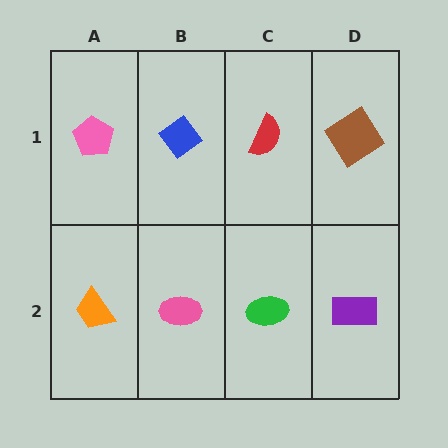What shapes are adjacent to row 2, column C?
A red semicircle (row 1, column C), a pink ellipse (row 2, column B), a purple rectangle (row 2, column D).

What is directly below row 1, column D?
A purple rectangle.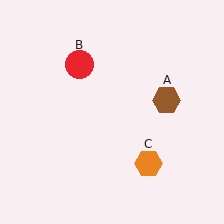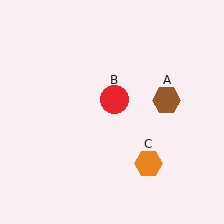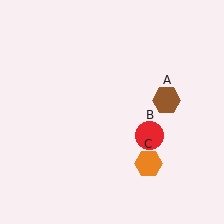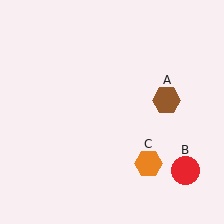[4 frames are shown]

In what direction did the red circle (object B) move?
The red circle (object B) moved down and to the right.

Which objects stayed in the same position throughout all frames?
Brown hexagon (object A) and orange hexagon (object C) remained stationary.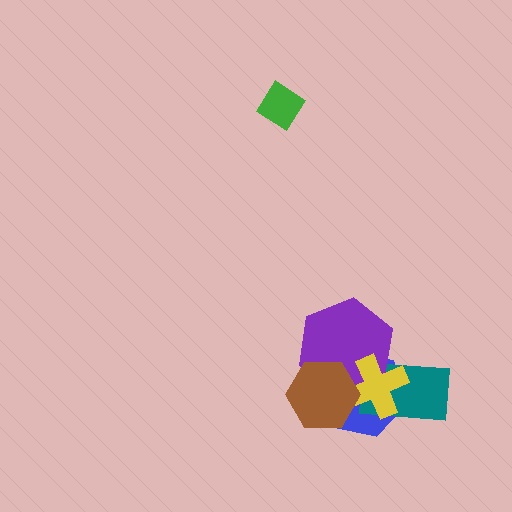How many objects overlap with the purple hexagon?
4 objects overlap with the purple hexagon.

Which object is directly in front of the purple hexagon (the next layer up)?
The yellow cross is directly in front of the purple hexagon.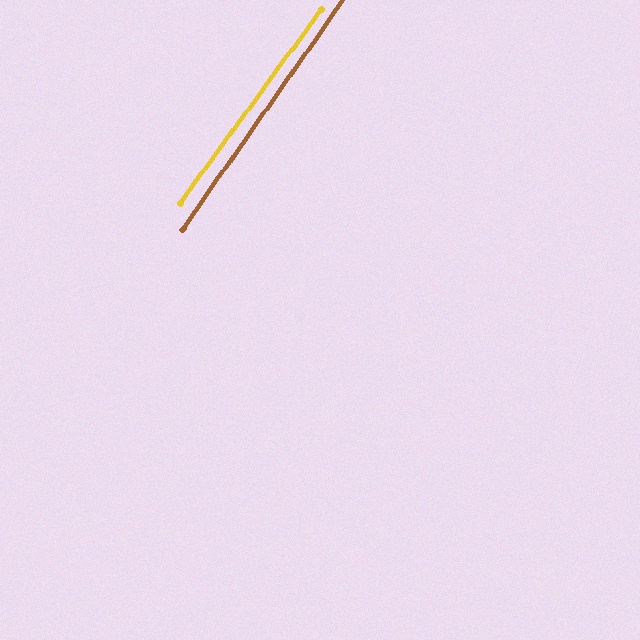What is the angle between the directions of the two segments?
Approximately 1 degree.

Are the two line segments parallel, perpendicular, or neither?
Parallel — their directions differ by only 1.2°.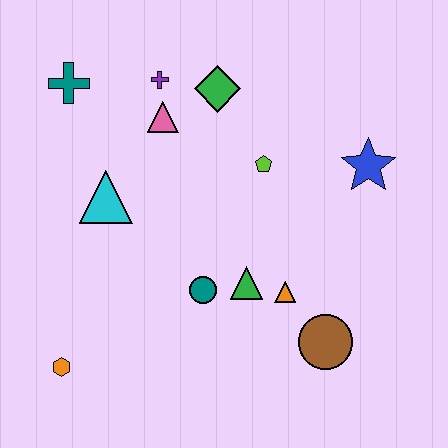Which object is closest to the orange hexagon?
The teal circle is closest to the orange hexagon.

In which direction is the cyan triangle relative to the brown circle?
The cyan triangle is to the left of the brown circle.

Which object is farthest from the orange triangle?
The teal cross is farthest from the orange triangle.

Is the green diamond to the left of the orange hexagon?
No